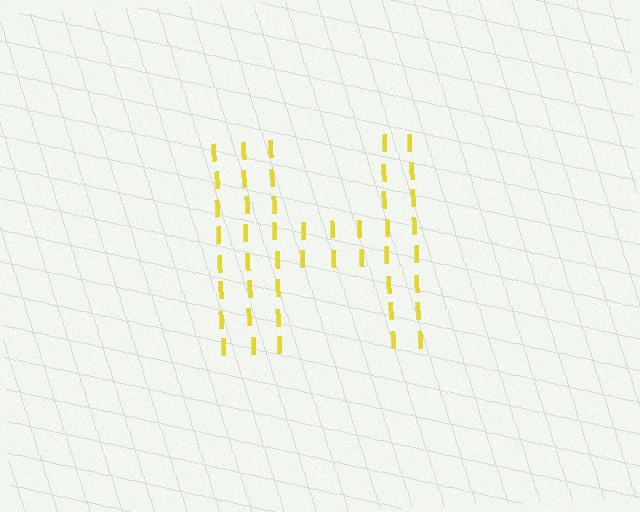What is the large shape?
The large shape is the letter H.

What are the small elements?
The small elements are letter I's.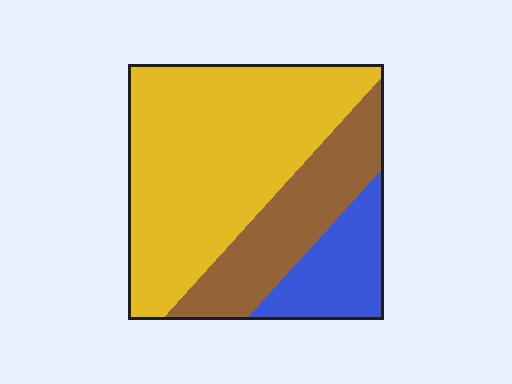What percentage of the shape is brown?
Brown covers around 25% of the shape.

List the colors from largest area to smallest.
From largest to smallest: yellow, brown, blue.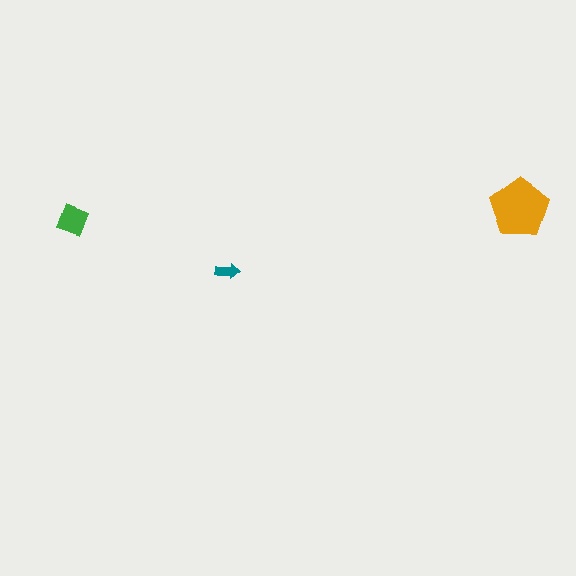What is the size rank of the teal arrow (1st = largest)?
3rd.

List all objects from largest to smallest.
The orange pentagon, the green diamond, the teal arrow.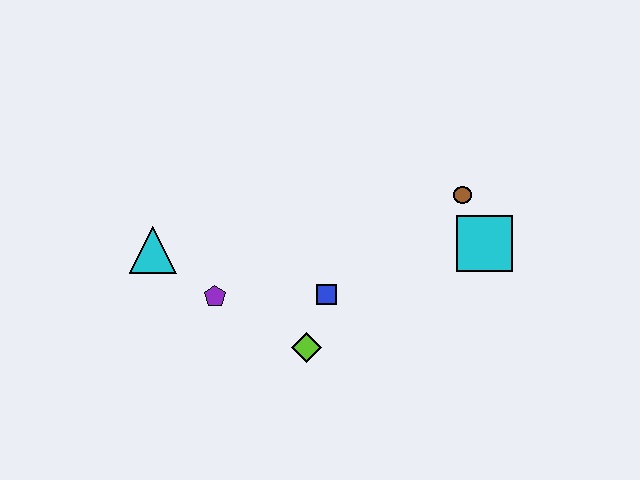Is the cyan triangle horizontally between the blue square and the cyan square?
No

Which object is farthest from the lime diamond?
The brown circle is farthest from the lime diamond.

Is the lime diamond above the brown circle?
No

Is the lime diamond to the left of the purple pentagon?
No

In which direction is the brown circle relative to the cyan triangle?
The brown circle is to the right of the cyan triangle.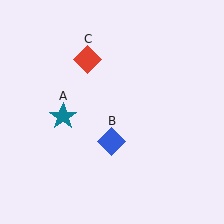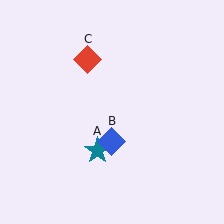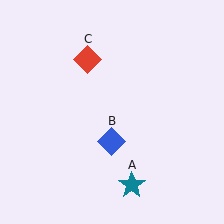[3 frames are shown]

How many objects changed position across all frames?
1 object changed position: teal star (object A).